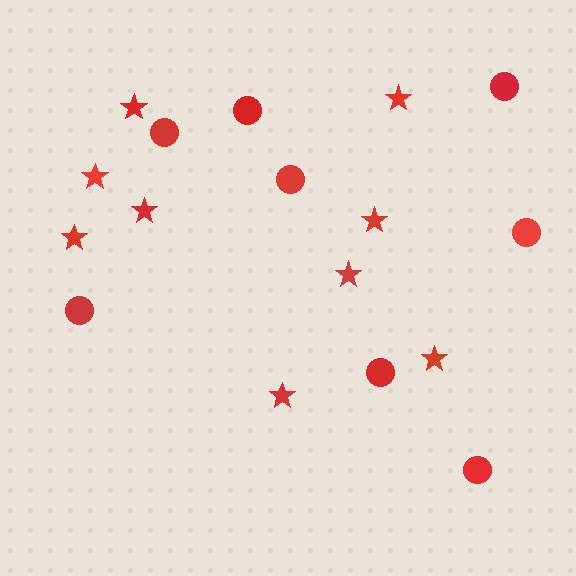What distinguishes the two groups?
There are 2 groups: one group of stars (9) and one group of circles (8).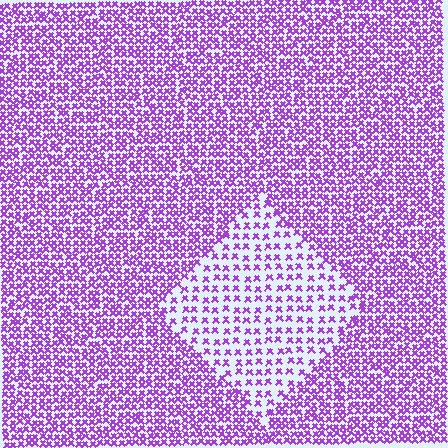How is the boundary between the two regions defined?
The boundary is defined by a change in element density (approximately 2.1x ratio). All elements are the same color, size, and shape.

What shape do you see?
I see a diamond.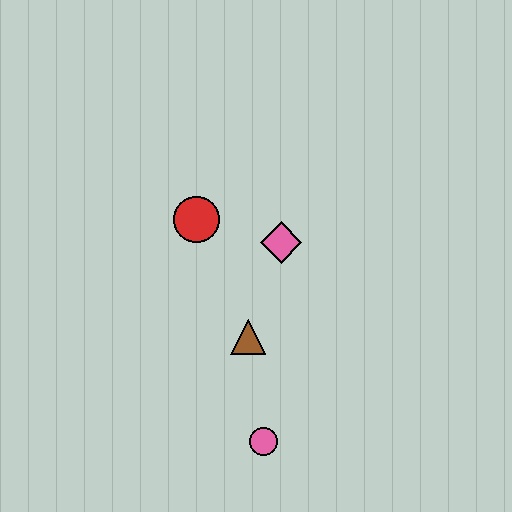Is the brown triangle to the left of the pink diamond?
Yes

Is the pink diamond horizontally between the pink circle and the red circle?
No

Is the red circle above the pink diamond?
Yes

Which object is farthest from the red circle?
The pink circle is farthest from the red circle.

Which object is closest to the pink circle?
The brown triangle is closest to the pink circle.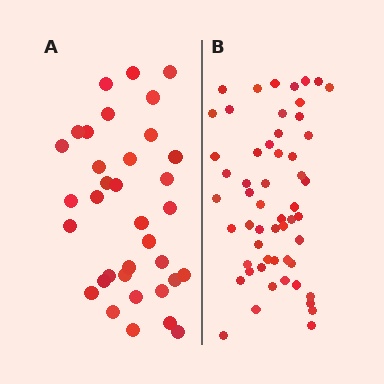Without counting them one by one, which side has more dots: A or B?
Region B (the right region) has more dots.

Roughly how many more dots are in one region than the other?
Region B has approximately 20 more dots than region A.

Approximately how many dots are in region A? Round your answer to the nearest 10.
About 40 dots. (The exact count is 35, which rounds to 40.)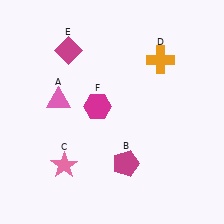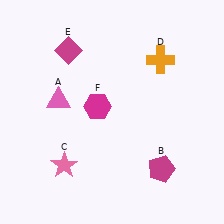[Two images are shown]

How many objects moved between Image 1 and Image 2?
1 object moved between the two images.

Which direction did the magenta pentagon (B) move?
The magenta pentagon (B) moved right.